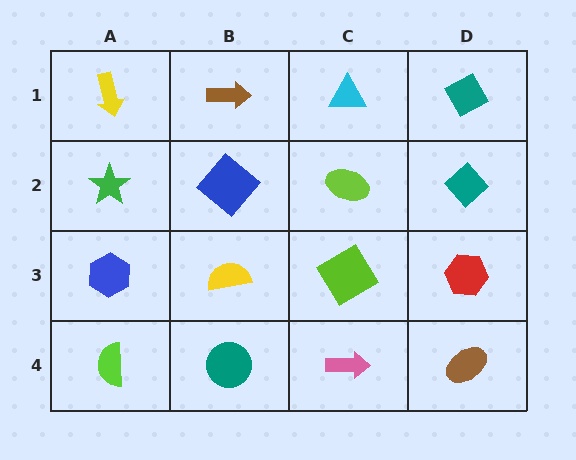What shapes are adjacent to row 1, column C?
A lime ellipse (row 2, column C), a brown arrow (row 1, column B), a teal diamond (row 1, column D).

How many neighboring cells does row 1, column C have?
3.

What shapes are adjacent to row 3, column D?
A teal diamond (row 2, column D), a brown ellipse (row 4, column D), a lime diamond (row 3, column C).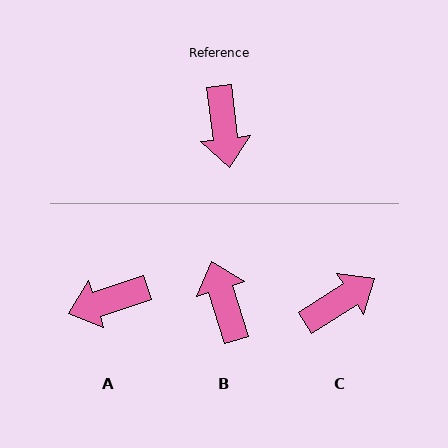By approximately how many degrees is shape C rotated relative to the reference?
Approximately 116 degrees counter-clockwise.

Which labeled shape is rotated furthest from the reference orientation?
B, about 170 degrees away.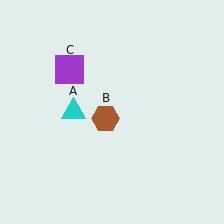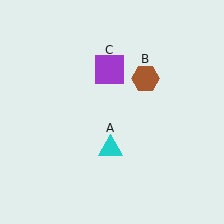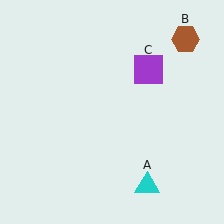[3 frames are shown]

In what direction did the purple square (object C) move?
The purple square (object C) moved right.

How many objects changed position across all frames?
3 objects changed position: cyan triangle (object A), brown hexagon (object B), purple square (object C).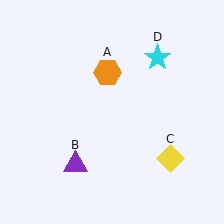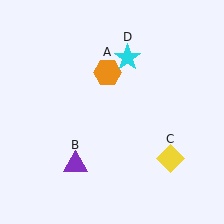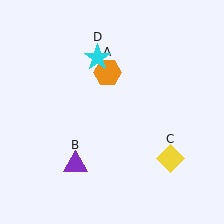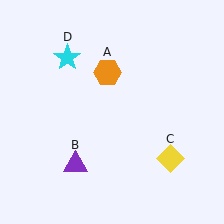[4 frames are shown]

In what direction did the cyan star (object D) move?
The cyan star (object D) moved left.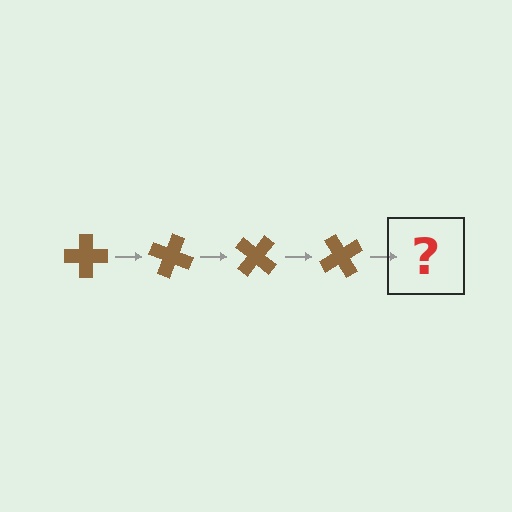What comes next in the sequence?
The next element should be a brown cross rotated 80 degrees.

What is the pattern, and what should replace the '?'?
The pattern is that the cross rotates 20 degrees each step. The '?' should be a brown cross rotated 80 degrees.